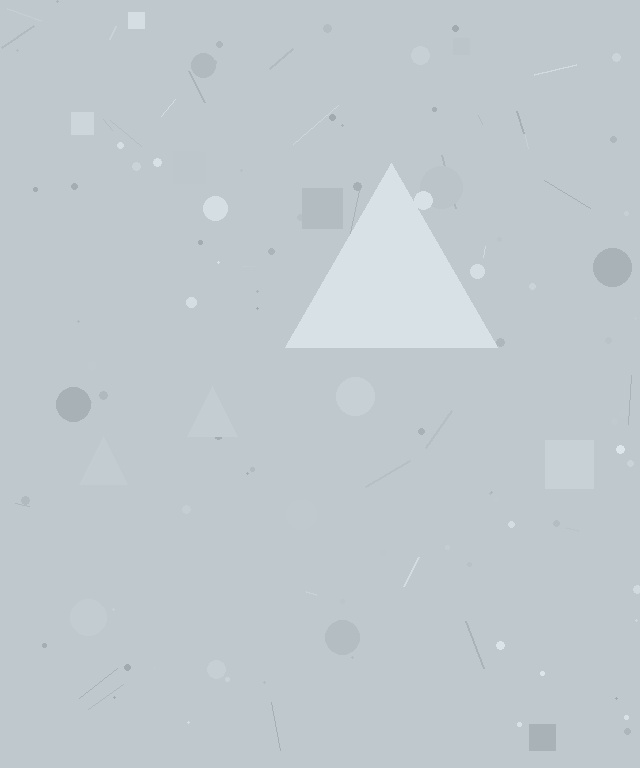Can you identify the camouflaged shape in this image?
The camouflaged shape is a triangle.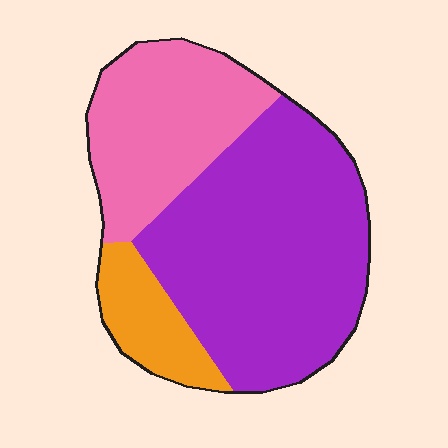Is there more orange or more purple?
Purple.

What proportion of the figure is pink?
Pink takes up between a sixth and a third of the figure.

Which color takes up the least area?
Orange, at roughly 15%.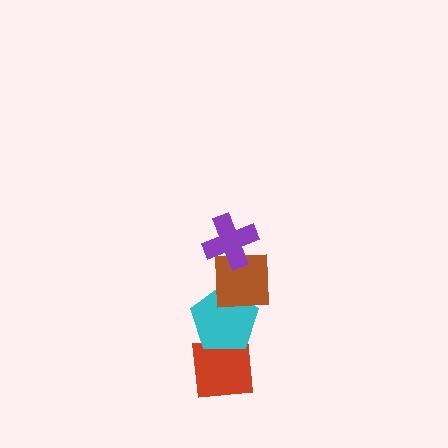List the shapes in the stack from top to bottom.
From top to bottom: the purple cross, the brown square, the cyan pentagon, the red square.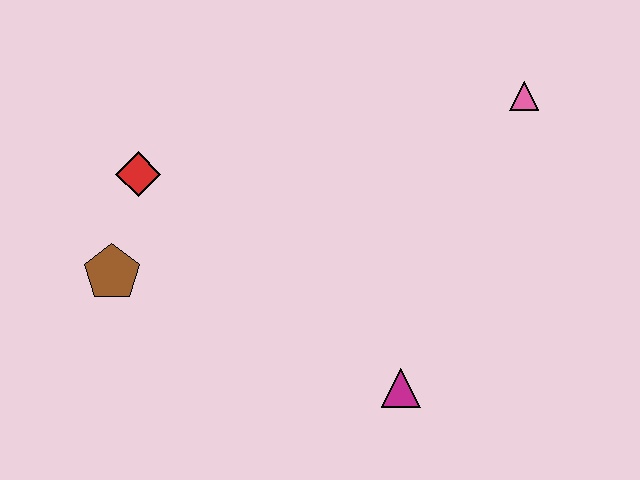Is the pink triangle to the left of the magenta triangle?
No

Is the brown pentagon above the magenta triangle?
Yes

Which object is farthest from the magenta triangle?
The red diamond is farthest from the magenta triangle.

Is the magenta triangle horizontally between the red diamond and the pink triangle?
Yes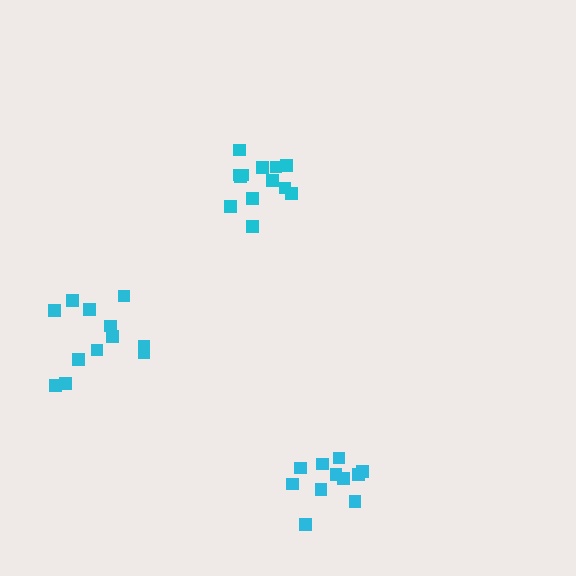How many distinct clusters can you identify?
There are 3 distinct clusters.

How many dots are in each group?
Group 1: 13 dots, Group 2: 11 dots, Group 3: 12 dots (36 total).